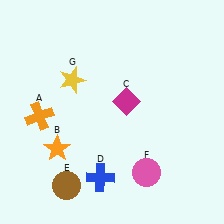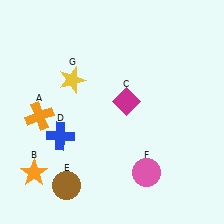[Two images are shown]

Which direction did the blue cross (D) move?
The blue cross (D) moved up.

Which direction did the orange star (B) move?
The orange star (B) moved down.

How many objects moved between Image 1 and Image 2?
2 objects moved between the two images.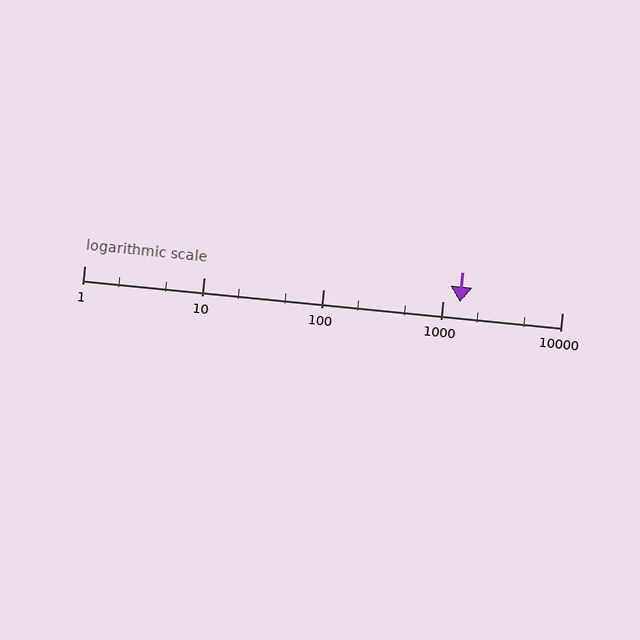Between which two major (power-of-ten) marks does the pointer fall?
The pointer is between 1000 and 10000.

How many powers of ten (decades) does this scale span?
The scale spans 4 decades, from 1 to 10000.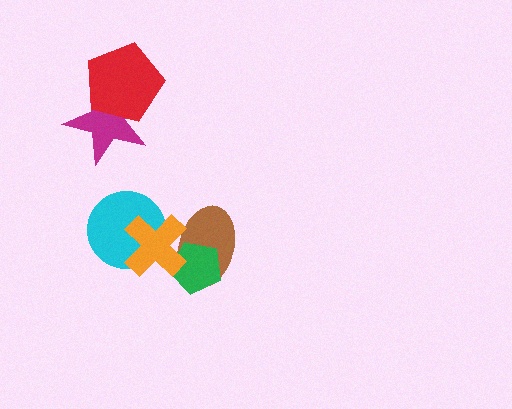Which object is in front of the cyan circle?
The orange cross is in front of the cyan circle.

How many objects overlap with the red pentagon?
1 object overlaps with the red pentagon.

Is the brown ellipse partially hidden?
Yes, it is partially covered by another shape.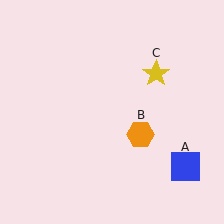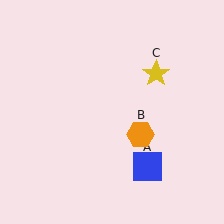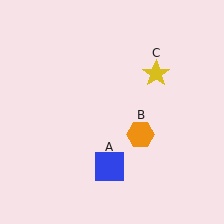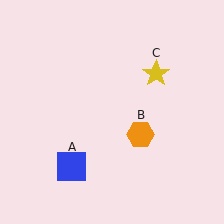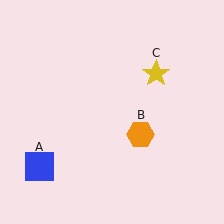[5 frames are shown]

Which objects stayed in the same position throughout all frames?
Orange hexagon (object B) and yellow star (object C) remained stationary.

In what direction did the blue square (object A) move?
The blue square (object A) moved left.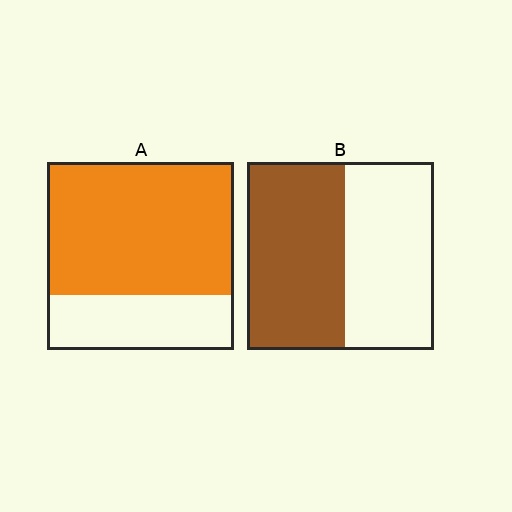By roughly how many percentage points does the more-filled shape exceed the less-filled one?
By roughly 20 percentage points (A over B).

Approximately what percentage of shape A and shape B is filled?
A is approximately 70% and B is approximately 50%.